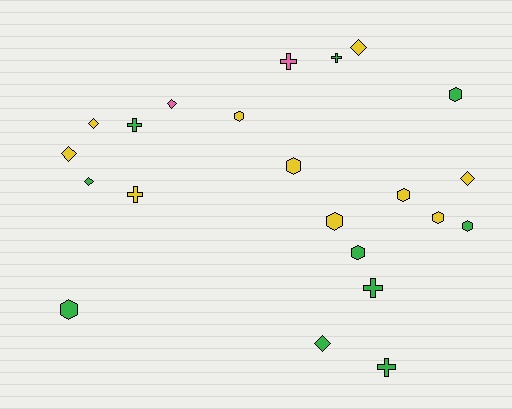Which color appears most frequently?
Yellow, with 10 objects.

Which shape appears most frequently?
Hexagon, with 9 objects.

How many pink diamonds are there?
There is 1 pink diamond.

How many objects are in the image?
There are 22 objects.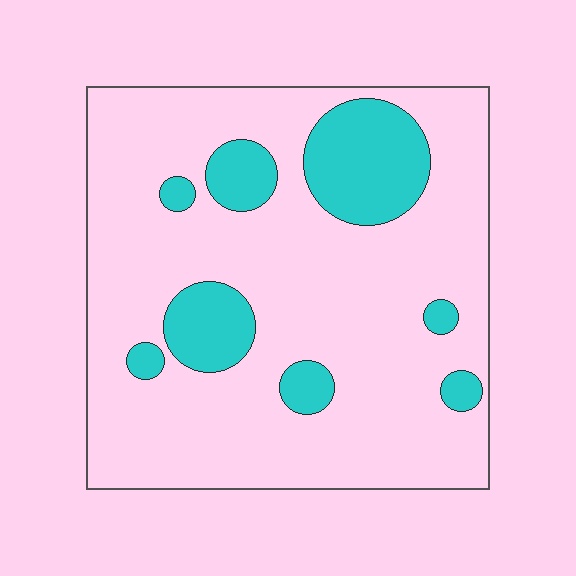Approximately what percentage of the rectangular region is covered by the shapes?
Approximately 20%.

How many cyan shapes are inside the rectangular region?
8.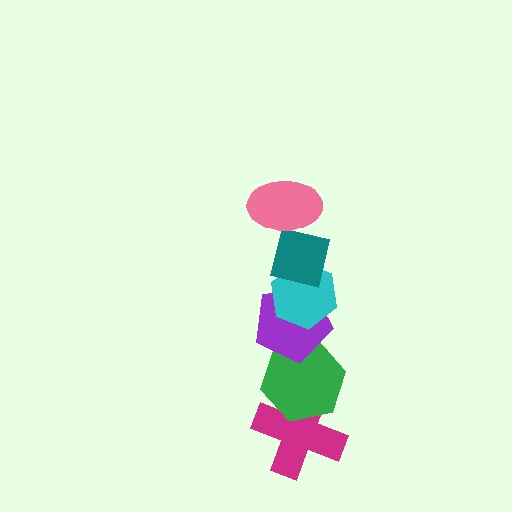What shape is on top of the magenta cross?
The green hexagon is on top of the magenta cross.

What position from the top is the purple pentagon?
The purple pentagon is 4th from the top.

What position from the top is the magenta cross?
The magenta cross is 6th from the top.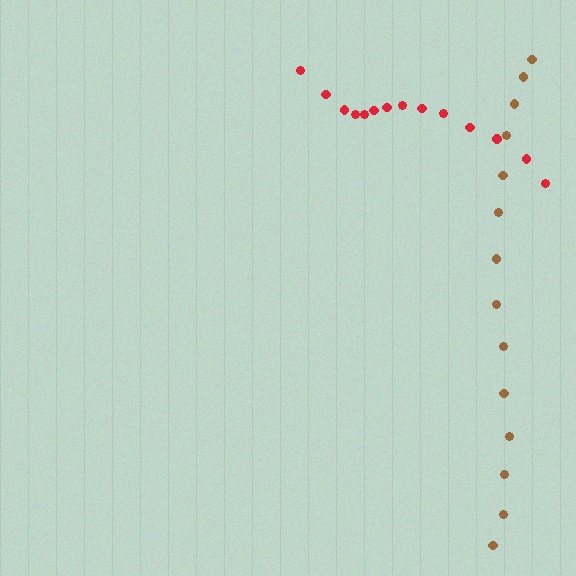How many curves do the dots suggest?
There are 2 distinct paths.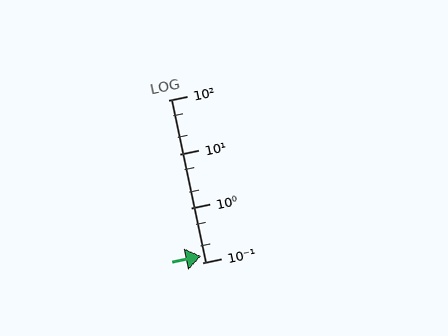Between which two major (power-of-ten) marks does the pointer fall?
The pointer is between 0.1 and 1.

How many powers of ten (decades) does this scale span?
The scale spans 3 decades, from 0.1 to 100.